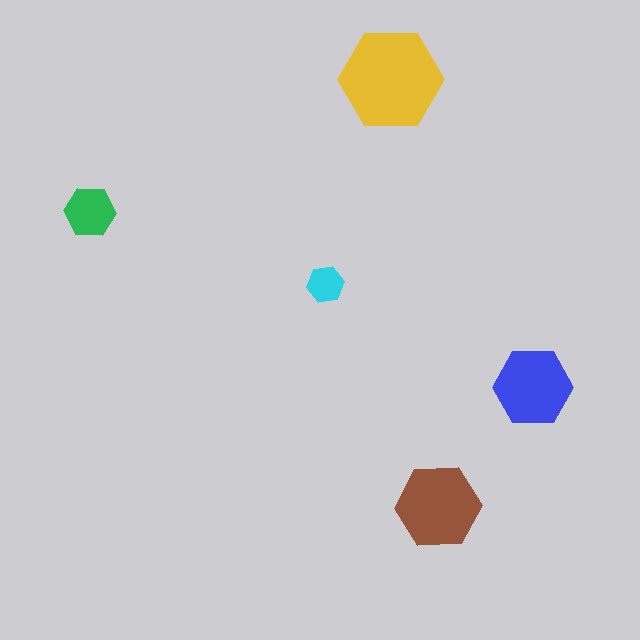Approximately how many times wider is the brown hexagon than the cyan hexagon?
About 2.5 times wider.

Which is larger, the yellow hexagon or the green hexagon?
The yellow one.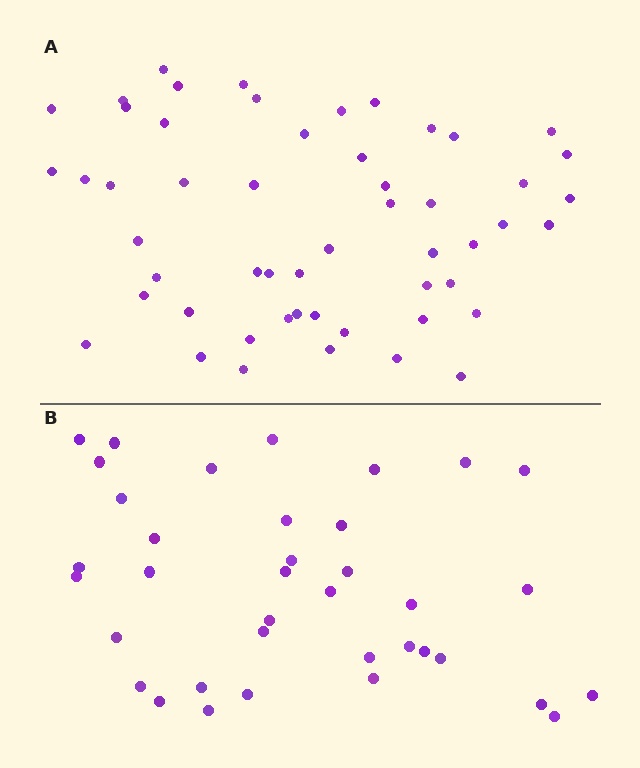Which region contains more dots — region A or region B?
Region A (the top region) has more dots.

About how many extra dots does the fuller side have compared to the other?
Region A has approximately 15 more dots than region B.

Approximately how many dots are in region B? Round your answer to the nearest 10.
About 40 dots. (The exact count is 37, which rounds to 40.)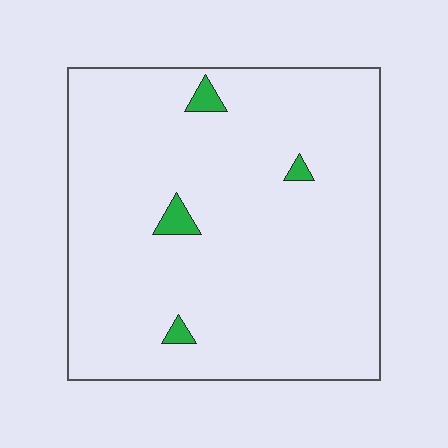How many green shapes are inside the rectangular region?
4.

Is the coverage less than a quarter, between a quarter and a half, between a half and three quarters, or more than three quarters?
Less than a quarter.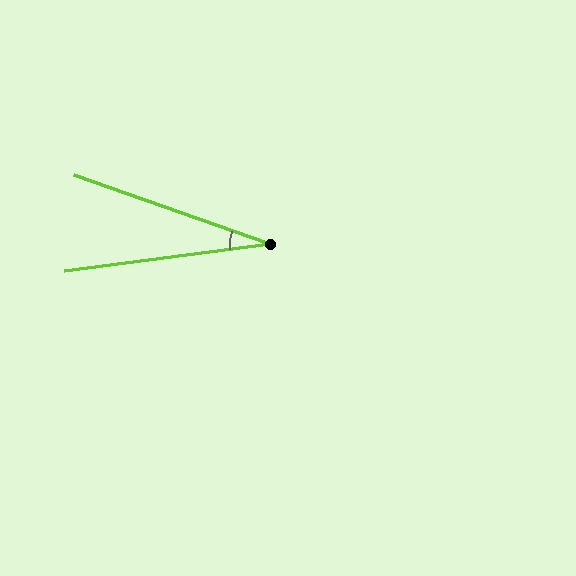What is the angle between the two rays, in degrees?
Approximately 27 degrees.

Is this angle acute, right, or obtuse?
It is acute.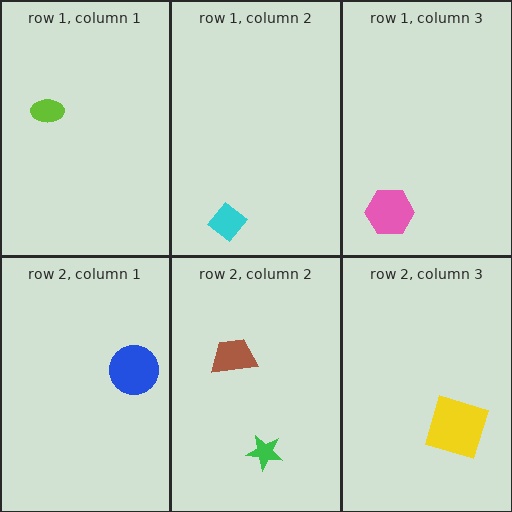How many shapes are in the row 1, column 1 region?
1.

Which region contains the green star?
The row 2, column 2 region.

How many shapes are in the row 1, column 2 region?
1.